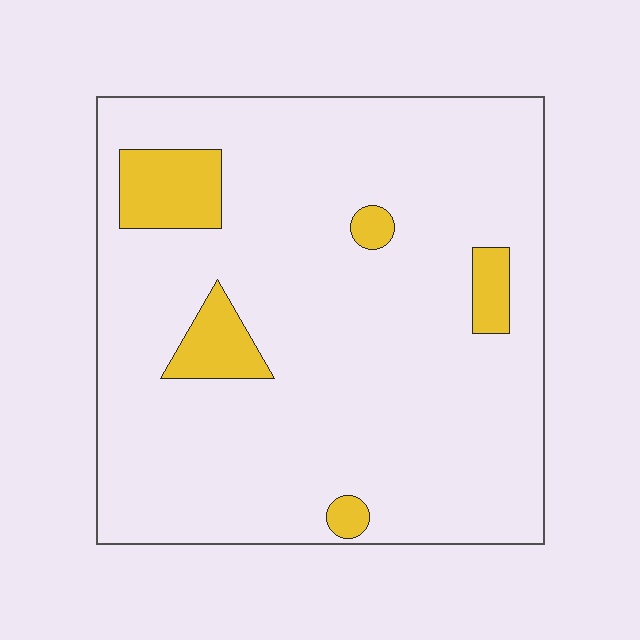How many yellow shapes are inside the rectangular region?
5.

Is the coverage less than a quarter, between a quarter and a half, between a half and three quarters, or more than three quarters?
Less than a quarter.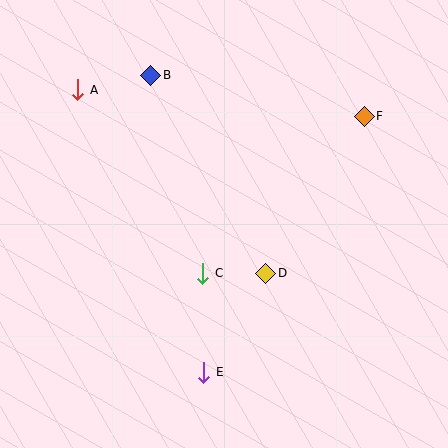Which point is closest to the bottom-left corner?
Point E is closest to the bottom-left corner.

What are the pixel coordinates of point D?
Point D is at (266, 273).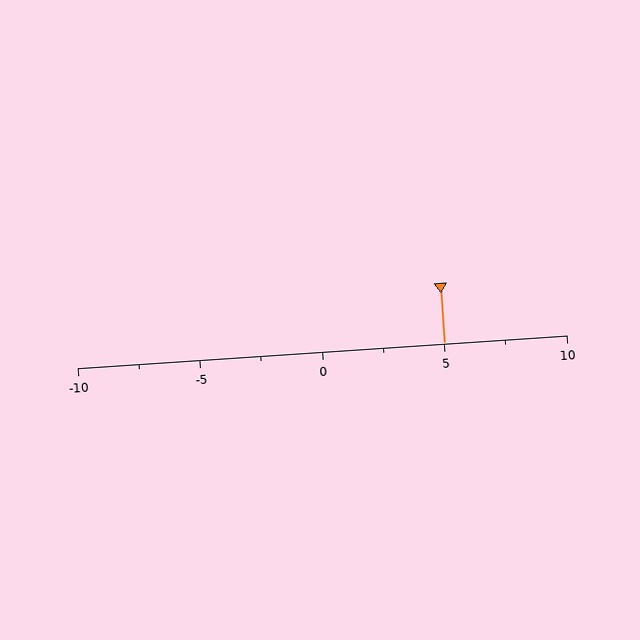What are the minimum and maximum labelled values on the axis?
The axis runs from -10 to 10.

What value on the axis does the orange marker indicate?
The marker indicates approximately 5.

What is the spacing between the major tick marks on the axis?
The major ticks are spaced 5 apart.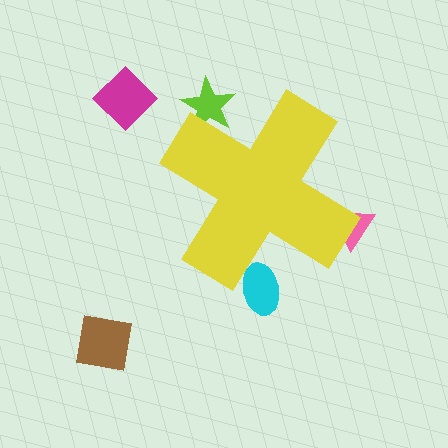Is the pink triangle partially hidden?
Yes, the pink triangle is partially hidden behind the yellow cross.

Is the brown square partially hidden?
No, the brown square is fully visible.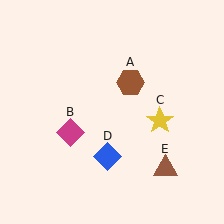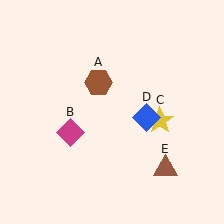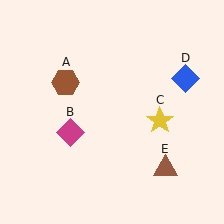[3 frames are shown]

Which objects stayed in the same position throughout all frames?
Magenta diamond (object B) and yellow star (object C) and brown triangle (object E) remained stationary.